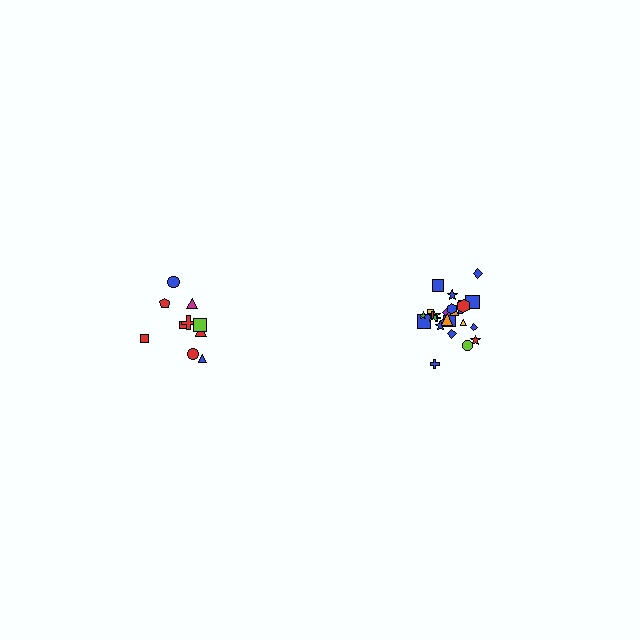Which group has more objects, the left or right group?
The right group.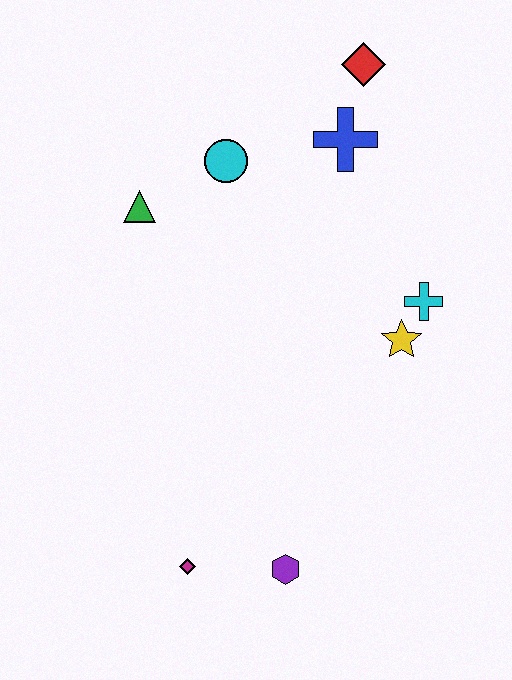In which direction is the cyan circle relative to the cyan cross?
The cyan circle is to the left of the cyan cross.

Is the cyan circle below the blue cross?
Yes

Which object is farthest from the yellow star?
The magenta diamond is farthest from the yellow star.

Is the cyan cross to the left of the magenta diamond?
No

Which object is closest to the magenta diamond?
The purple hexagon is closest to the magenta diamond.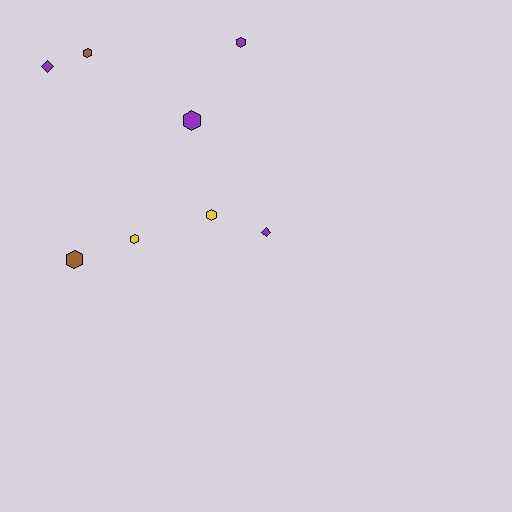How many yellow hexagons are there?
There are 2 yellow hexagons.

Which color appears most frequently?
Purple, with 4 objects.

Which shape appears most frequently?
Hexagon, with 6 objects.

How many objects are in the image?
There are 8 objects.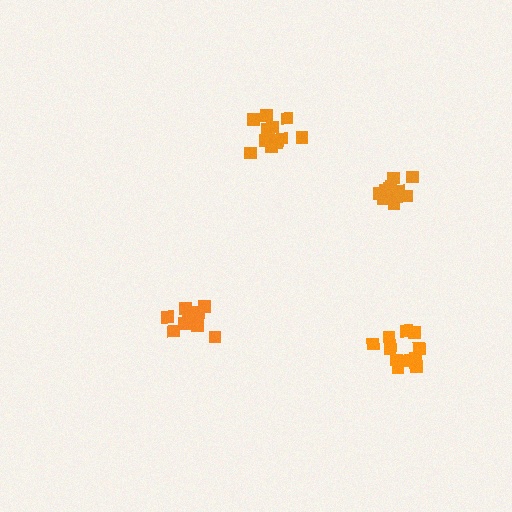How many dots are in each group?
Group 1: 14 dots, Group 2: 13 dots, Group 3: 11 dots, Group 4: 14 dots (52 total).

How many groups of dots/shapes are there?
There are 4 groups.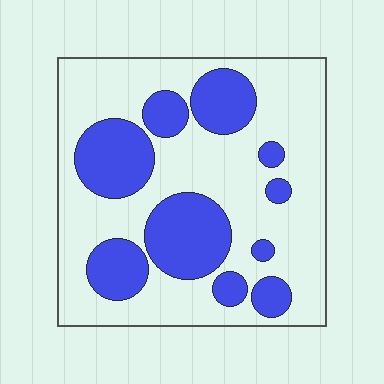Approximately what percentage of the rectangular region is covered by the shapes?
Approximately 30%.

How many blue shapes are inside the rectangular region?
10.